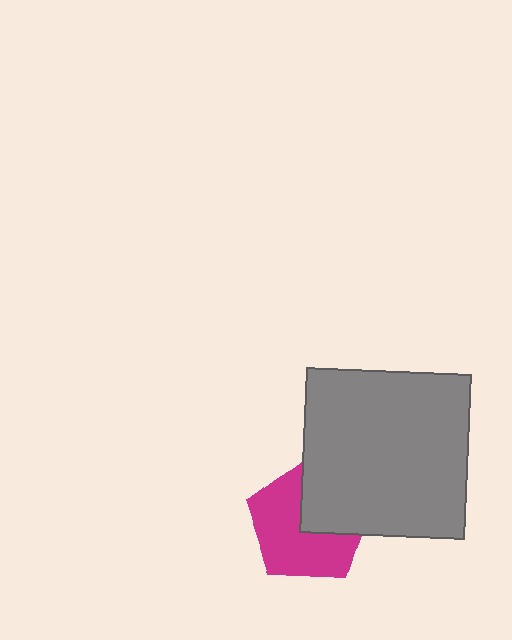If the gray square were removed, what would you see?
You would see the complete magenta pentagon.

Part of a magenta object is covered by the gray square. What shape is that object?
It is a pentagon.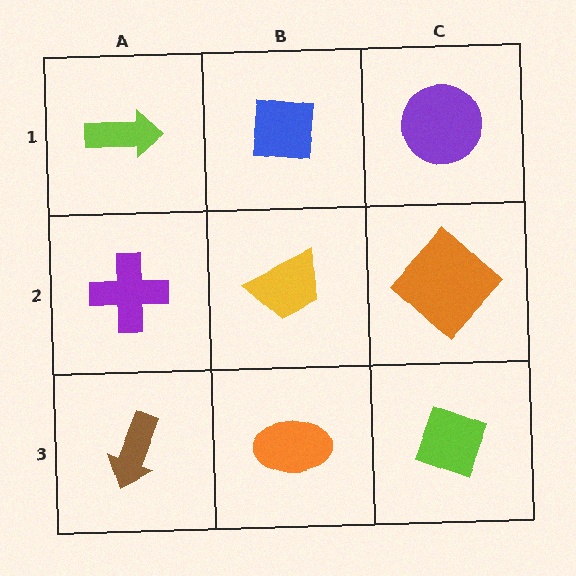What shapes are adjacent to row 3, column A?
A purple cross (row 2, column A), an orange ellipse (row 3, column B).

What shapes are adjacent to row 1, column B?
A yellow trapezoid (row 2, column B), a lime arrow (row 1, column A), a purple circle (row 1, column C).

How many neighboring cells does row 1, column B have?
3.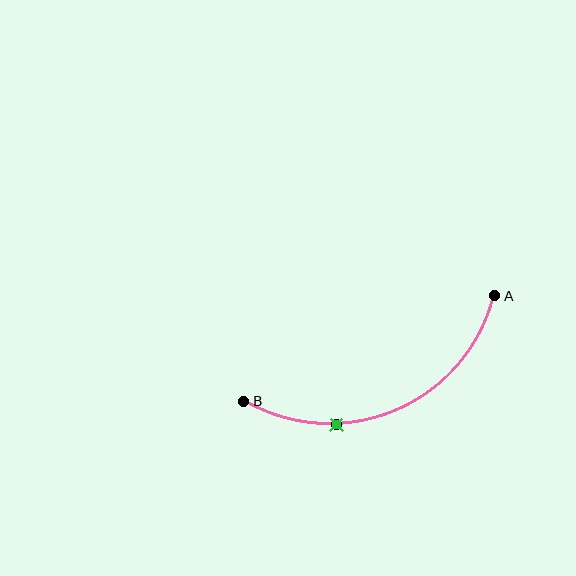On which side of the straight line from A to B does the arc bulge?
The arc bulges below the straight line connecting A and B.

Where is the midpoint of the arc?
The arc midpoint is the point on the curve farthest from the straight line joining A and B. It sits below that line.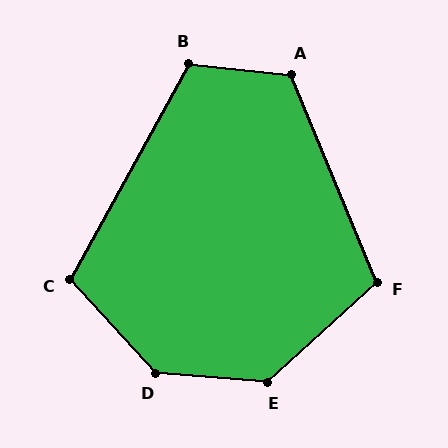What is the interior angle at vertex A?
Approximately 118 degrees (obtuse).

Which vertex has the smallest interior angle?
C, at approximately 109 degrees.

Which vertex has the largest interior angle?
D, at approximately 137 degrees.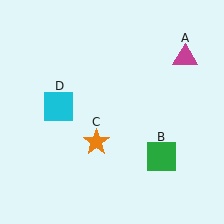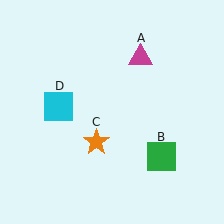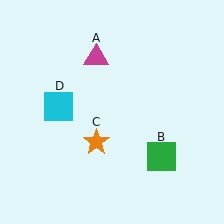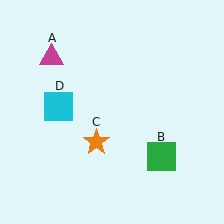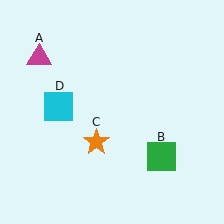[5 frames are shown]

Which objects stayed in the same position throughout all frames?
Green square (object B) and orange star (object C) and cyan square (object D) remained stationary.